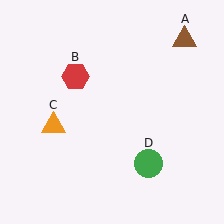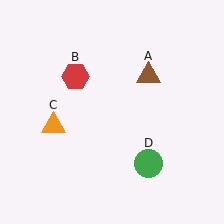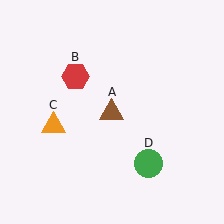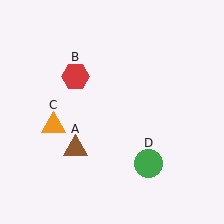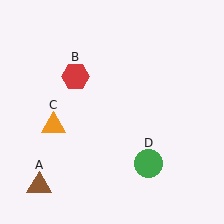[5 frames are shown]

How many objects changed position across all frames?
1 object changed position: brown triangle (object A).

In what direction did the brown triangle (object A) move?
The brown triangle (object A) moved down and to the left.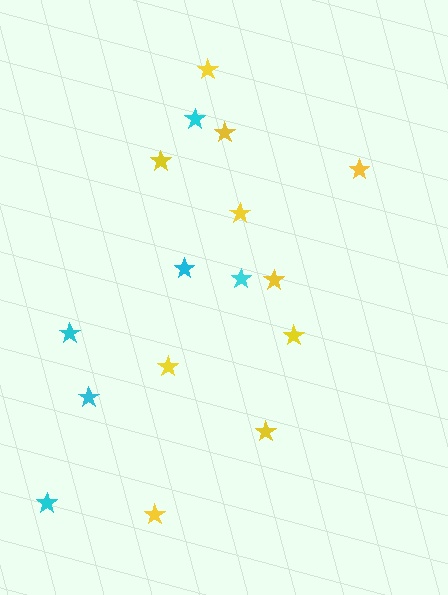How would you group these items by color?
There are 2 groups: one group of yellow stars (10) and one group of cyan stars (6).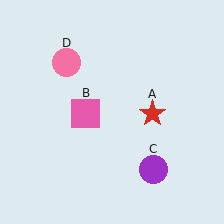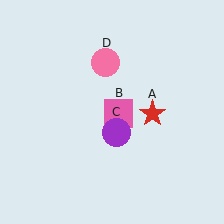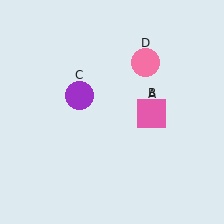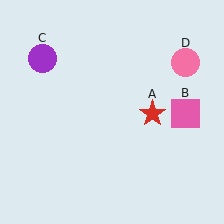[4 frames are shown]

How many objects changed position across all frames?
3 objects changed position: pink square (object B), purple circle (object C), pink circle (object D).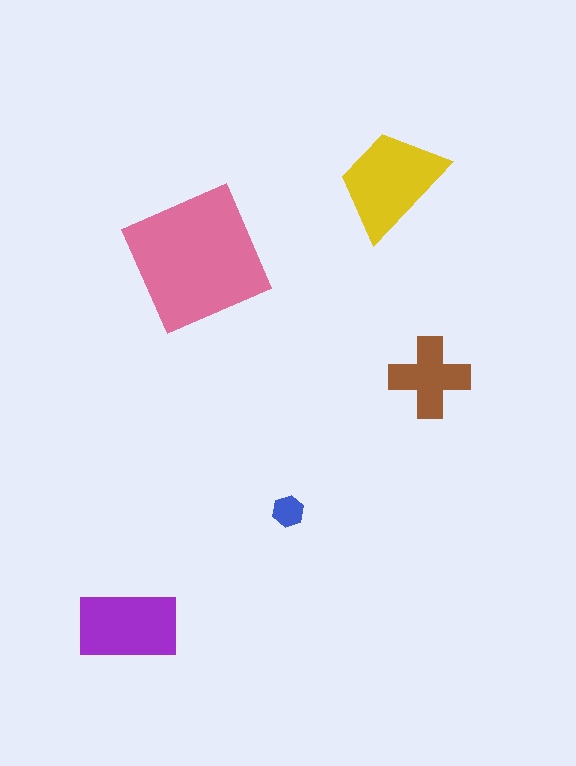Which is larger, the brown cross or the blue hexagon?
The brown cross.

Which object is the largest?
The pink square.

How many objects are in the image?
There are 5 objects in the image.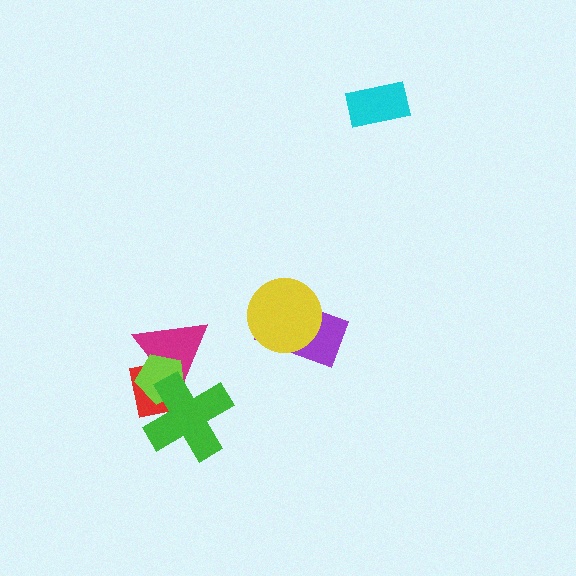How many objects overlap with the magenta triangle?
3 objects overlap with the magenta triangle.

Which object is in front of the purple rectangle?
The yellow circle is in front of the purple rectangle.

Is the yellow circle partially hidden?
No, no other shape covers it.